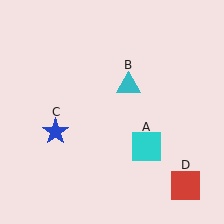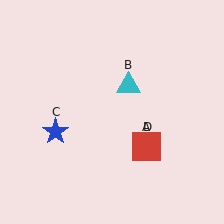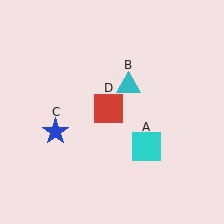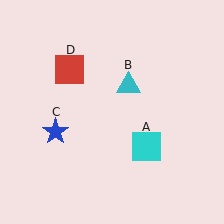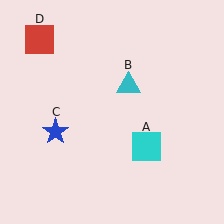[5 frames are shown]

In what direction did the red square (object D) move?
The red square (object D) moved up and to the left.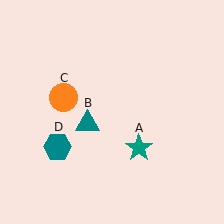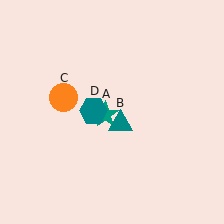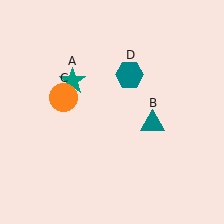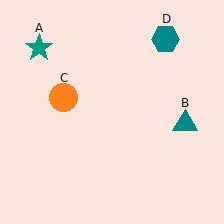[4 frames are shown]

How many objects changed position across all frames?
3 objects changed position: teal star (object A), teal triangle (object B), teal hexagon (object D).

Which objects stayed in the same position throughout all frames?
Orange circle (object C) remained stationary.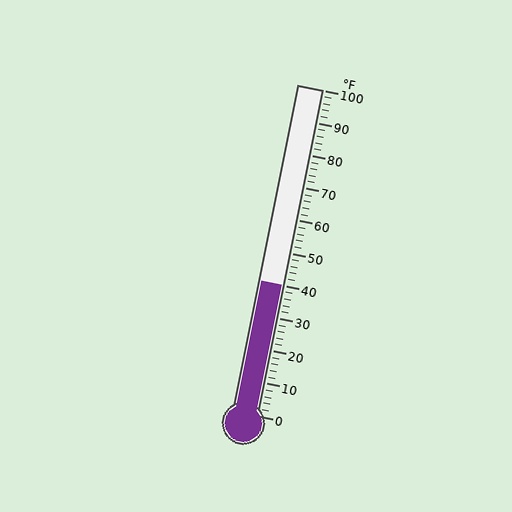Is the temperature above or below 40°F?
The temperature is at 40°F.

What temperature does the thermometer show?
The thermometer shows approximately 40°F.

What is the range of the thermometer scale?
The thermometer scale ranges from 0°F to 100°F.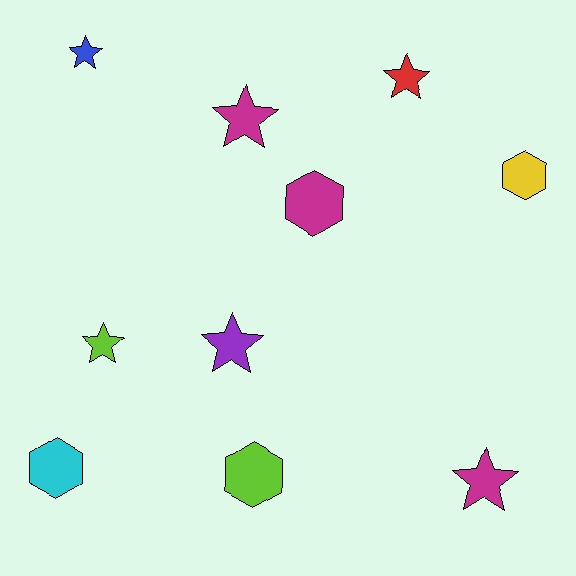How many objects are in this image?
There are 10 objects.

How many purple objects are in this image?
There is 1 purple object.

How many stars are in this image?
There are 6 stars.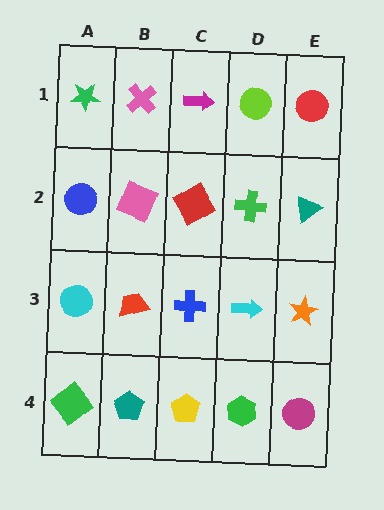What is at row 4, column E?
A magenta circle.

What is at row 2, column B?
A pink square.